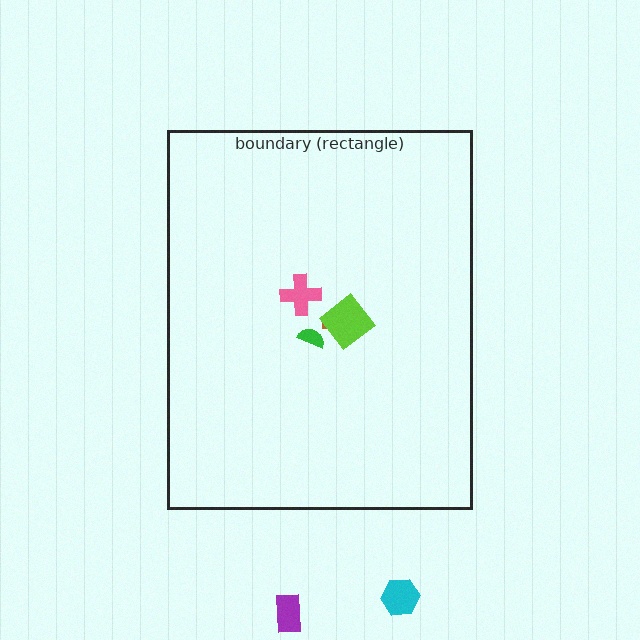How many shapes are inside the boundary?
4 inside, 2 outside.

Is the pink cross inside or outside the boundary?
Inside.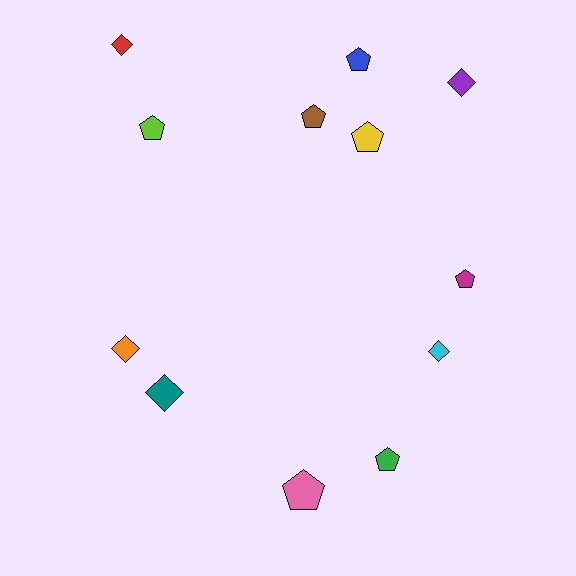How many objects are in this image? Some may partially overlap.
There are 12 objects.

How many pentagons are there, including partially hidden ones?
There are 7 pentagons.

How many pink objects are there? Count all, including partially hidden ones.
There is 1 pink object.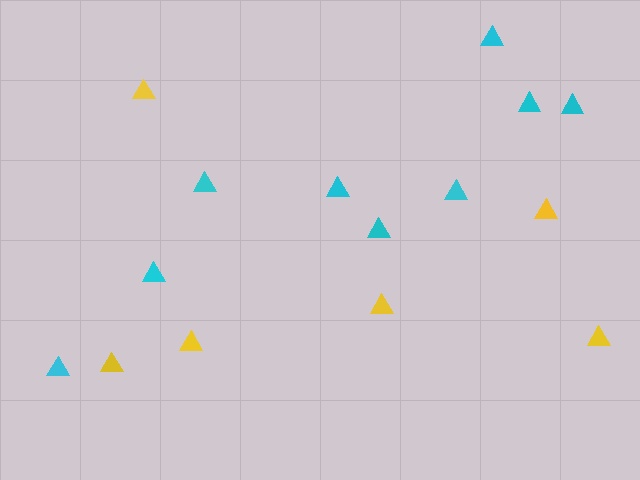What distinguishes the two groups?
There are 2 groups: one group of cyan triangles (9) and one group of yellow triangles (6).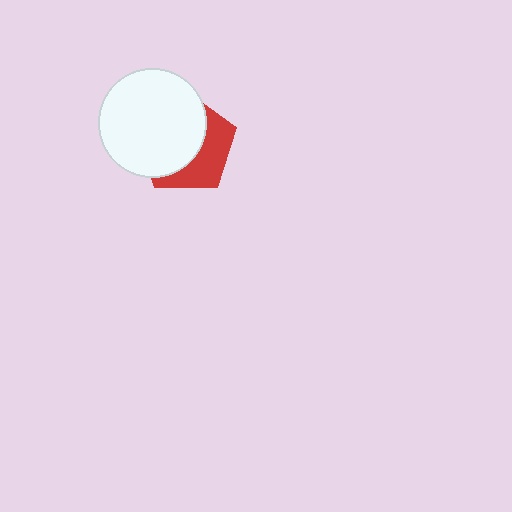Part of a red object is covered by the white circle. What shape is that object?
It is a pentagon.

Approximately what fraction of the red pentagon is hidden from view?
Roughly 60% of the red pentagon is hidden behind the white circle.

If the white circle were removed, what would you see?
You would see the complete red pentagon.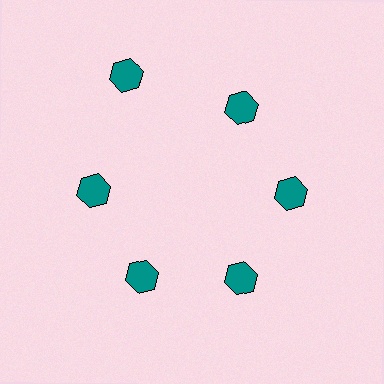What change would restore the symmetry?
The symmetry would be restored by moving it inward, back onto the ring so that all 6 hexagons sit at equal angles and equal distance from the center.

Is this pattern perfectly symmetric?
No. The 6 teal hexagons are arranged in a ring, but one element near the 11 o'clock position is pushed outward from the center, breaking the 6-fold rotational symmetry.